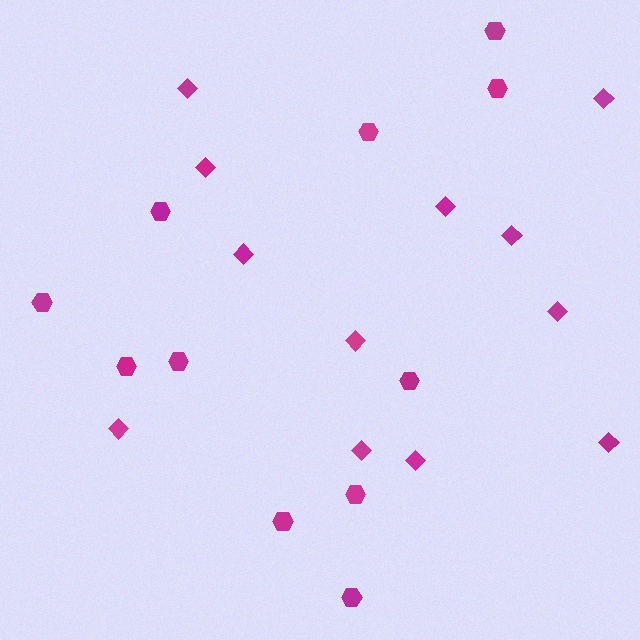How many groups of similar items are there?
There are 2 groups: one group of hexagons (11) and one group of diamonds (12).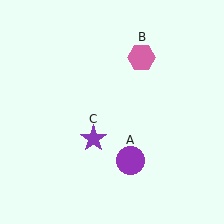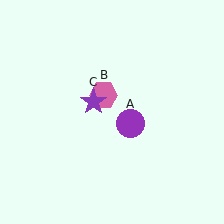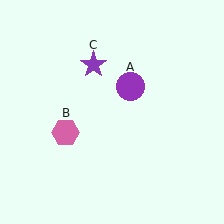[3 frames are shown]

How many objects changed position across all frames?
3 objects changed position: purple circle (object A), pink hexagon (object B), purple star (object C).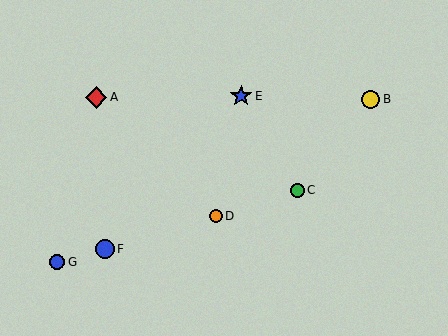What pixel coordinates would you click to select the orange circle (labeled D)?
Click at (216, 216) to select the orange circle D.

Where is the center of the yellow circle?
The center of the yellow circle is at (371, 99).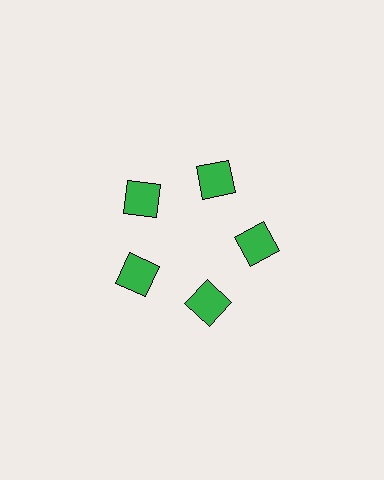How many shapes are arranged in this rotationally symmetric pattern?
There are 5 shapes, arranged in 5 groups of 1.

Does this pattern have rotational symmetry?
Yes, this pattern has 5-fold rotational symmetry. It looks the same after rotating 72 degrees around the center.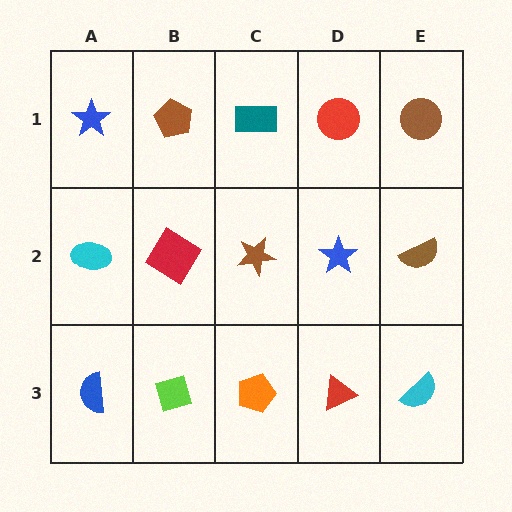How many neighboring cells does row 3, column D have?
3.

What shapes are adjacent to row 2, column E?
A brown circle (row 1, column E), a cyan semicircle (row 3, column E), a blue star (row 2, column D).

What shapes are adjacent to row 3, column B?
A red diamond (row 2, column B), a blue semicircle (row 3, column A), an orange pentagon (row 3, column C).